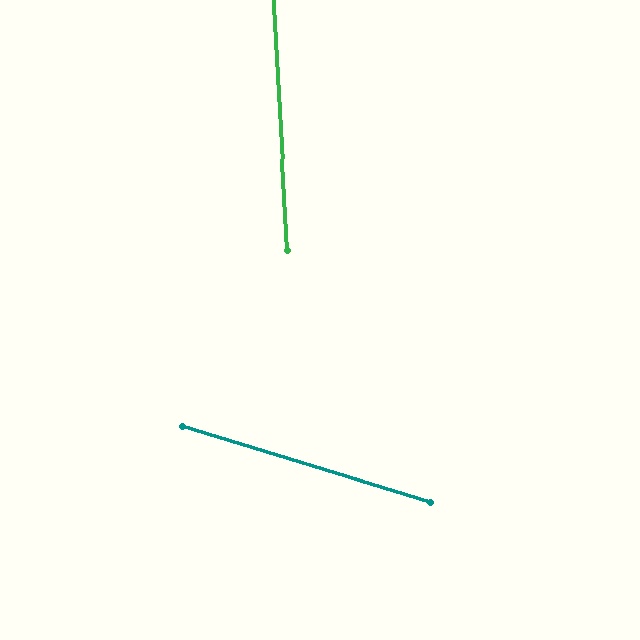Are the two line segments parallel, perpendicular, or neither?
Neither parallel nor perpendicular — they differ by about 70°.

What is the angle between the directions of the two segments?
Approximately 70 degrees.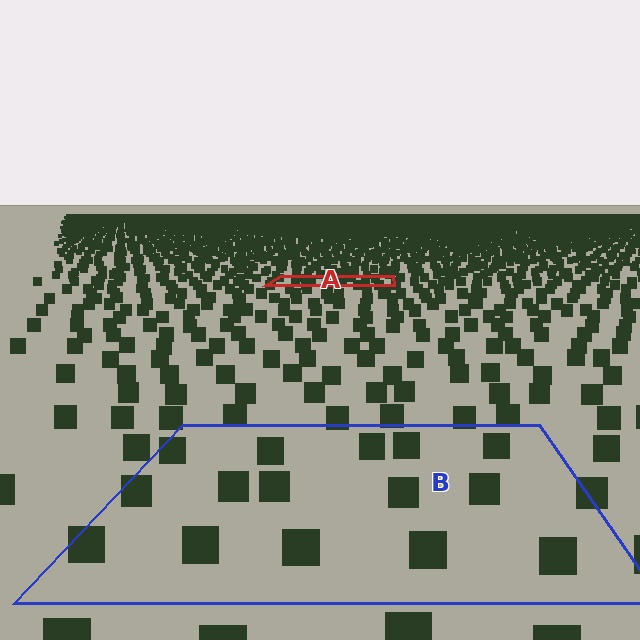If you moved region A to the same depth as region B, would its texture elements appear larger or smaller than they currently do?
They would appear larger. At a closer depth, the same texture elements are projected at a bigger on-screen size.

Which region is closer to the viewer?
Region B is closer. The texture elements there are larger and more spread out.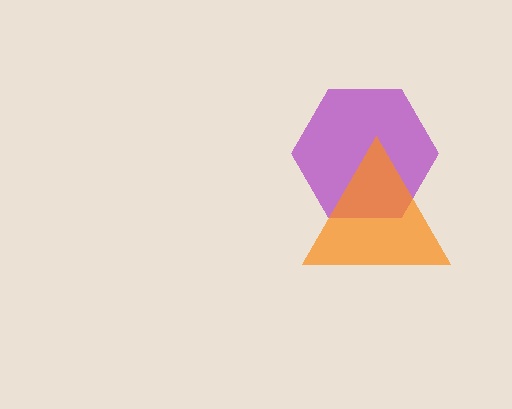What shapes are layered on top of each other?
The layered shapes are: a purple hexagon, an orange triangle.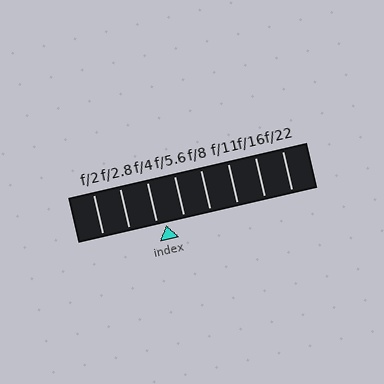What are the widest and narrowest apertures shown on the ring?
The widest aperture shown is f/2 and the narrowest is f/22.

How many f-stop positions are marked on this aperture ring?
There are 8 f-stop positions marked.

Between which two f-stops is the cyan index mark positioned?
The index mark is between f/4 and f/5.6.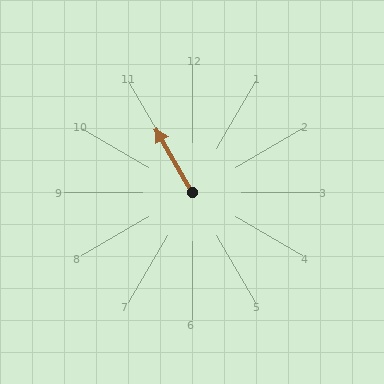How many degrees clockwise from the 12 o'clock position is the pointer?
Approximately 330 degrees.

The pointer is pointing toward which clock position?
Roughly 11 o'clock.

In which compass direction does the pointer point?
Northwest.